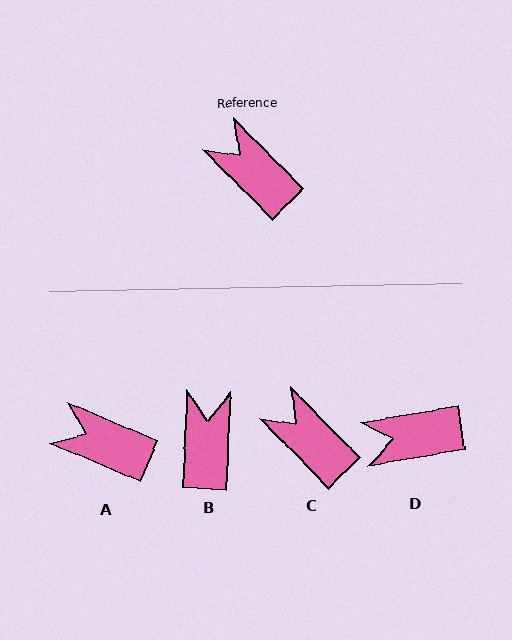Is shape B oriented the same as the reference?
No, it is off by about 47 degrees.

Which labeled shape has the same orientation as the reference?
C.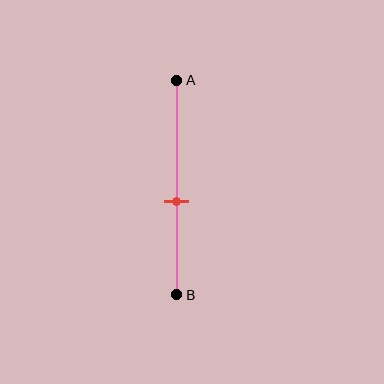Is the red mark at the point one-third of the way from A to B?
No, the mark is at about 55% from A, not at the 33% one-third point.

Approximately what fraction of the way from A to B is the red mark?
The red mark is approximately 55% of the way from A to B.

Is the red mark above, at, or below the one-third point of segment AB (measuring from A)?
The red mark is below the one-third point of segment AB.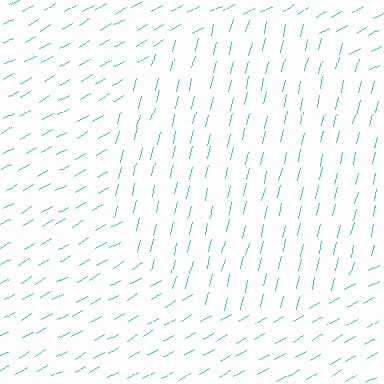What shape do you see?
I see a circle.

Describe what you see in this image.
The image is filled with small cyan line segments. A circle region in the image has lines oriented differently from the surrounding lines, creating a visible texture boundary.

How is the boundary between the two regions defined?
The boundary is defined purely by a change in line orientation (approximately 45 degrees difference). All lines are the same color and thickness.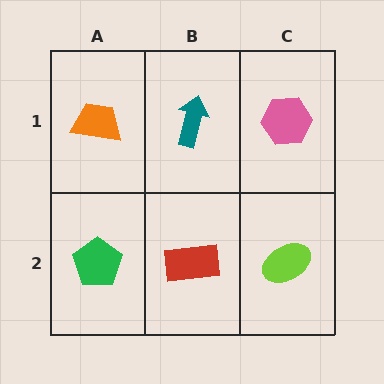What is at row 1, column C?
A pink hexagon.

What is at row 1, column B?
A teal arrow.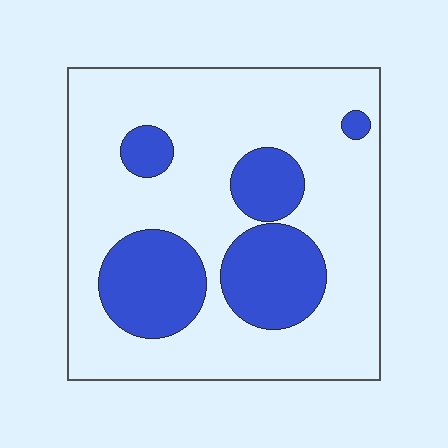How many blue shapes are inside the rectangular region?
5.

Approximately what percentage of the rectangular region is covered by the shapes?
Approximately 25%.